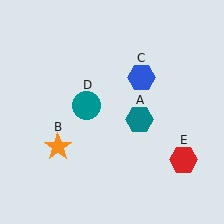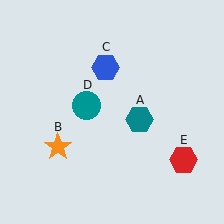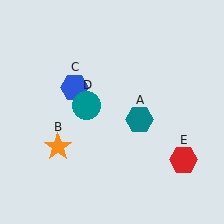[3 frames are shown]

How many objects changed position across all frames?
1 object changed position: blue hexagon (object C).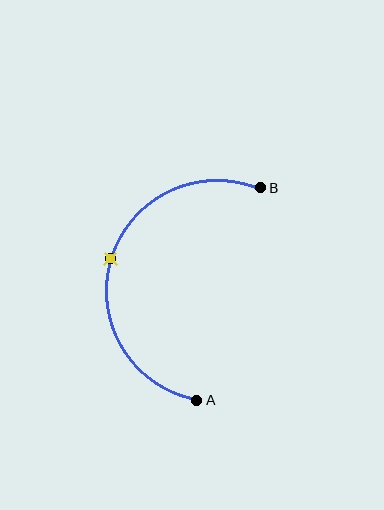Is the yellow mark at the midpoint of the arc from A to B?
Yes. The yellow mark lies on the arc at equal arc-length from both A and B — it is the arc midpoint.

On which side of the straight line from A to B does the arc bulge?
The arc bulges to the left of the straight line connecting A and B.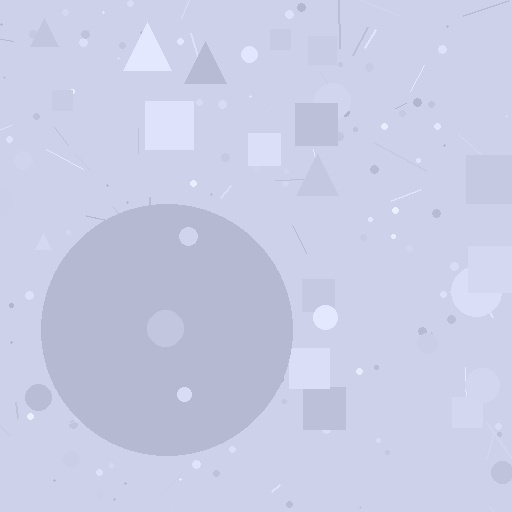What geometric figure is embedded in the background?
A circle is embedded in the background.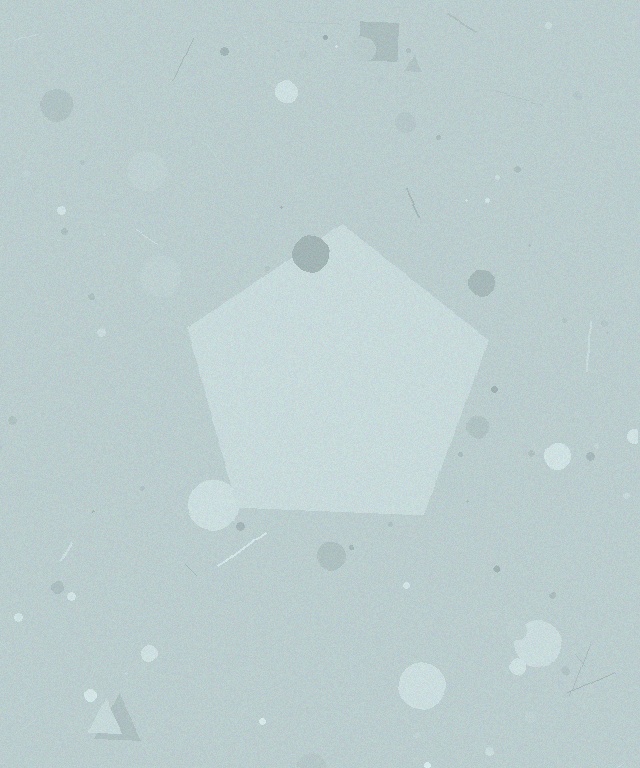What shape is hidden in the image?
A pentagon is hidden in the image.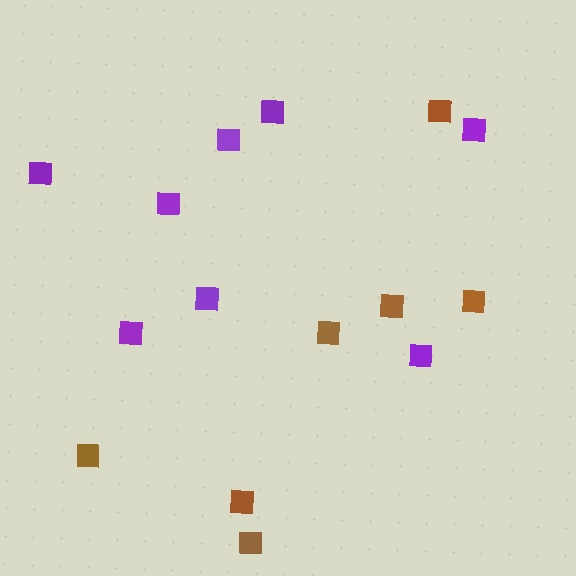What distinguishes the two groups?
There are 2 groups: one group of brown squares (7) and one group of purple squares (8).